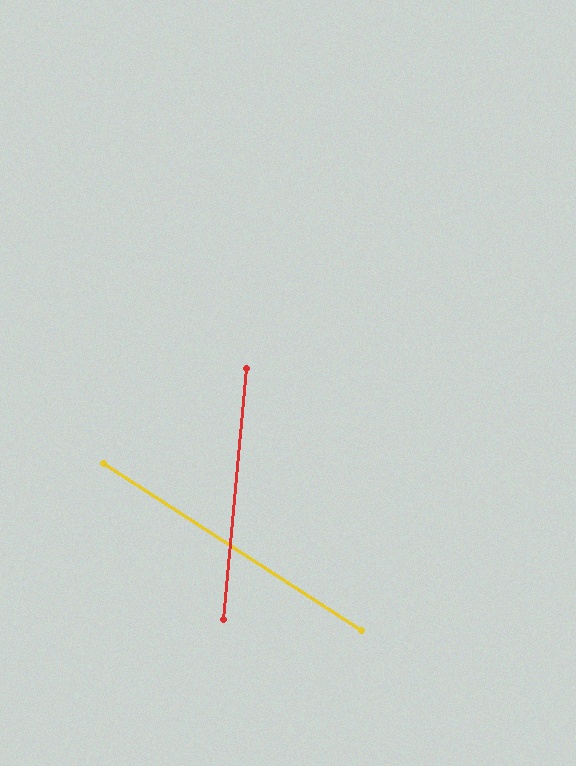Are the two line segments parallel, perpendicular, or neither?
Neither parallel nor perpendicular — they differ by about 62°.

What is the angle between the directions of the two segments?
Approximately 62 degrees.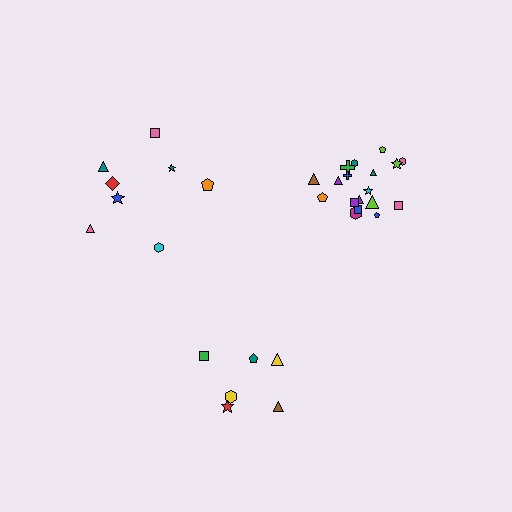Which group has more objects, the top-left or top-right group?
The top-right group.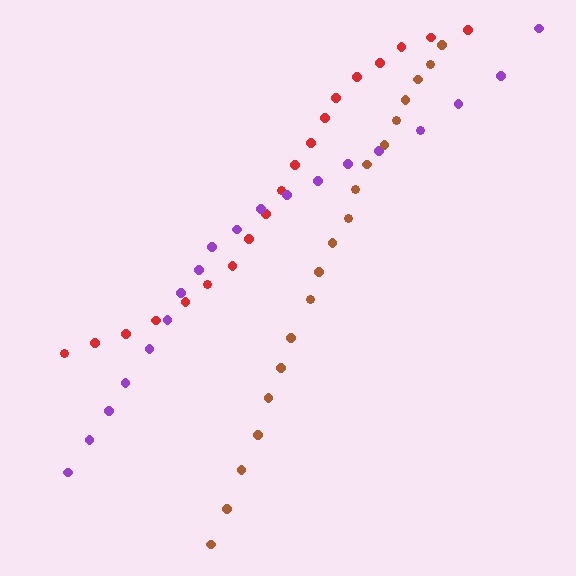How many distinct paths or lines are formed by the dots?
There are 3 distinct paths.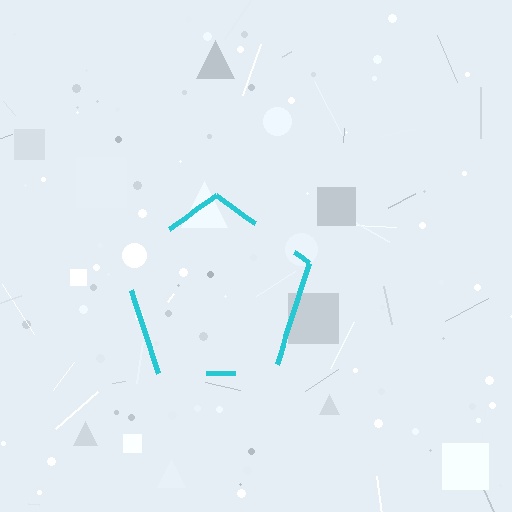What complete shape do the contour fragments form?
The contour fragments form a pentagon.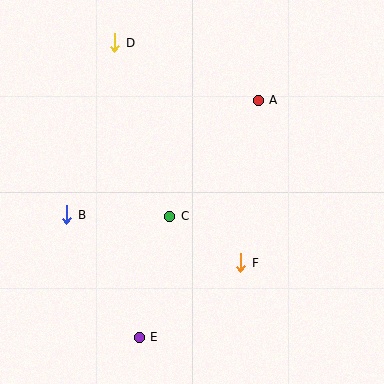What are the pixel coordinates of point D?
Point D is at (115, 43).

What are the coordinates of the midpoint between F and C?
The midpoint between F and C is at (205, 240).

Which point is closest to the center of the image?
Point C at (170, 216) is closest to the center.